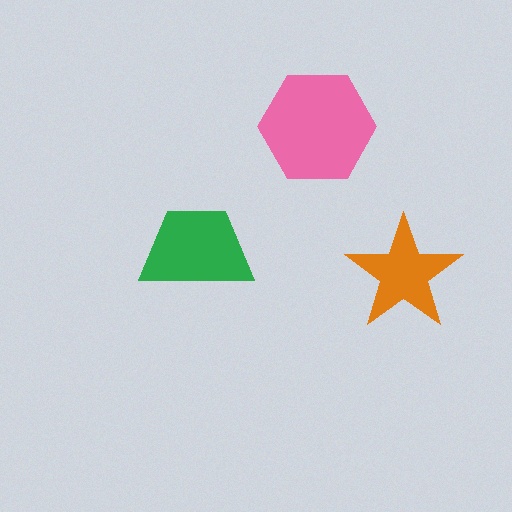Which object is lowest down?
The orange star is bottommost.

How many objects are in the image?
There are 3 objects in the image.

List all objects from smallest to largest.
The orange star, the green trapezoid, the pink hexagon.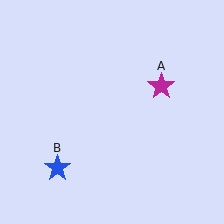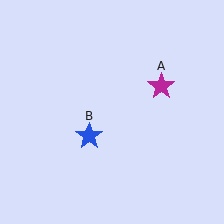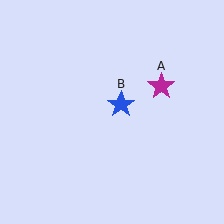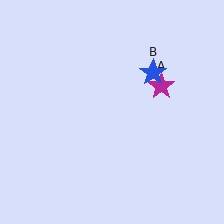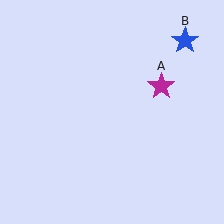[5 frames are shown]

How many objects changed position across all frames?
1 object changed position: blue star (object B).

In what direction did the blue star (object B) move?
The blue star (object B) moved up and to the right.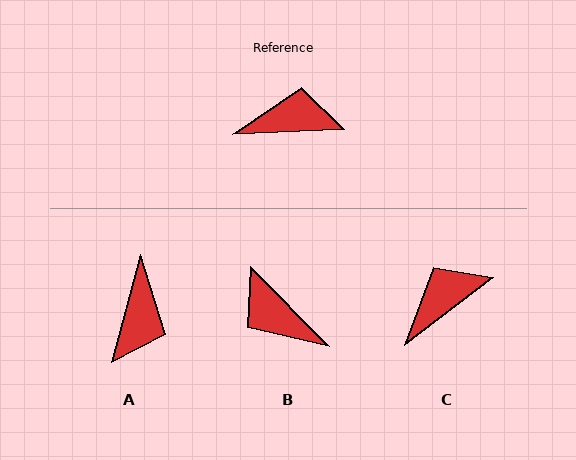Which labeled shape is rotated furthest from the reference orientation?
B, about 132 degrees away.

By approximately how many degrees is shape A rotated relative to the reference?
Approximately 107 degrees clockwise.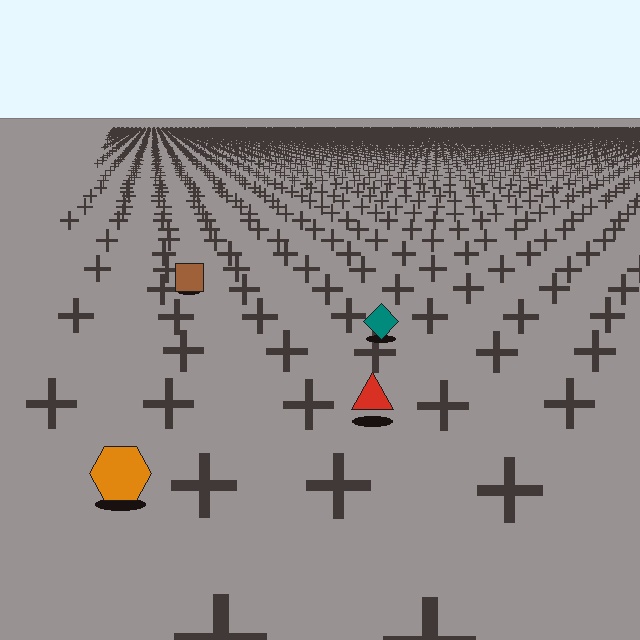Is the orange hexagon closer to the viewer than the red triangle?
Yes. The orange hexagon is closer — you can tell from the texture gradient: the ground texture is coarser near it.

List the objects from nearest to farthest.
From nearest to farthest: the orange hexagon, the red triangle, the teal diamond, the brown square.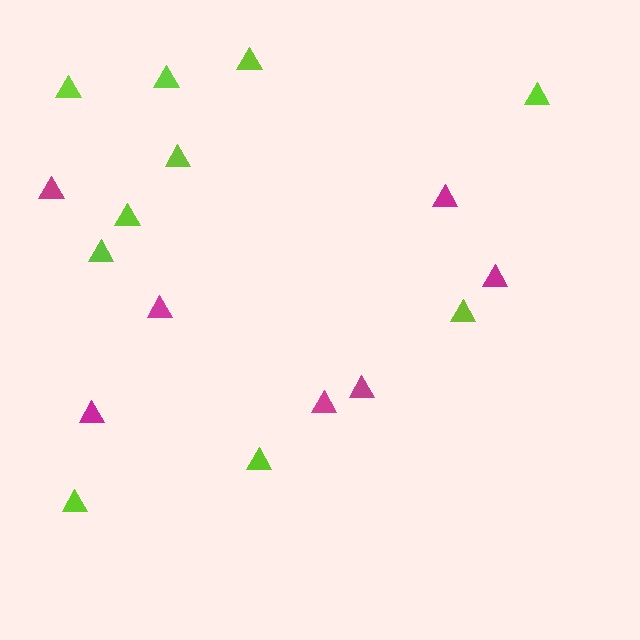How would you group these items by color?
There are 2 groups: one group of magenta triangles (7) and one group of lime triangles (10).